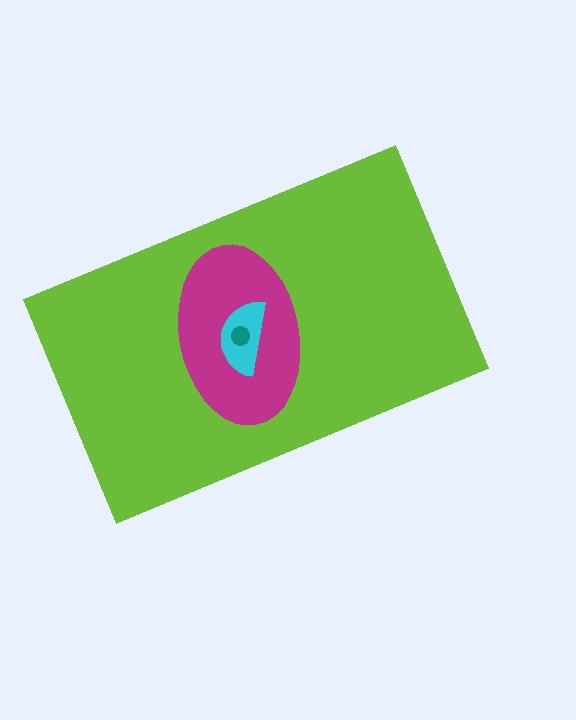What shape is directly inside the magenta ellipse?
The cyan semicircle.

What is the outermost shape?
The lime rectangle.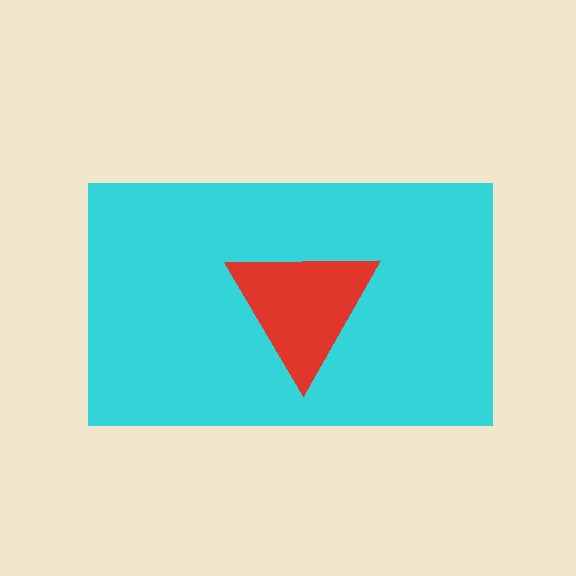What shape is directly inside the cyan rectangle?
The red triangle.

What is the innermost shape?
The red triangle.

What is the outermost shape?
The cyan rectangle.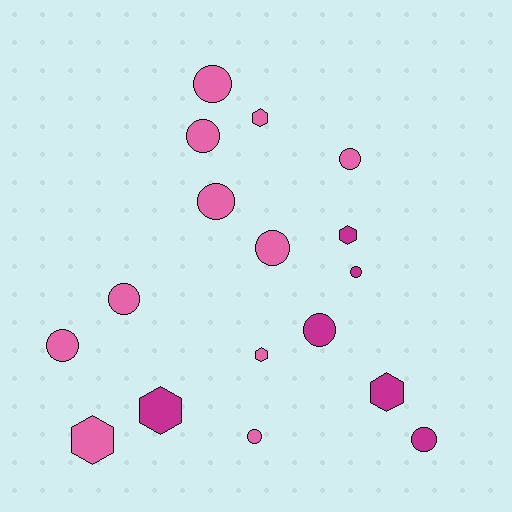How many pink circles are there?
There are 8 pink circles.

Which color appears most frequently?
Pink, with 11 objects.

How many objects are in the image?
There are 17 objects.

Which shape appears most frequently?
Circle, with 11 objects.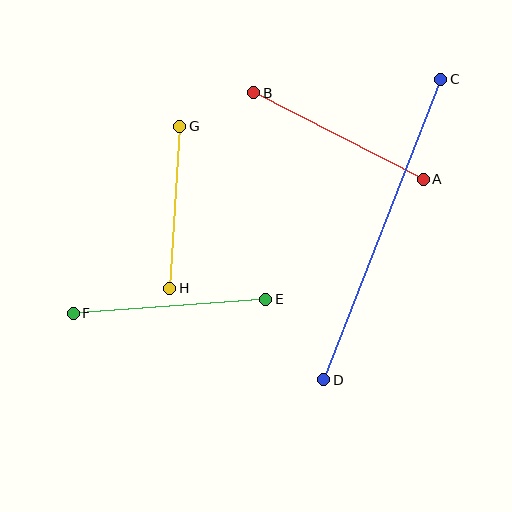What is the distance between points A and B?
The distance is approximately 190 pixels.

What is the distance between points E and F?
The distance is approximately 193 pixels.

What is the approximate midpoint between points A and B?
The midpoint is at approximately (338, 136) pixels.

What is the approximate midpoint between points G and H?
The midpoint is at approximately (175, 207) pixels.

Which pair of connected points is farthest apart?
Points C and D are farthest apart.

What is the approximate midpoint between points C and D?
The midpoint is at approximately (382, 229) pixels.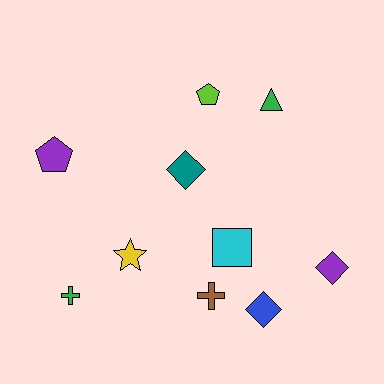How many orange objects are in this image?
There are no orange objects.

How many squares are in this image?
There is 1 square.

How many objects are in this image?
There are 10 objects.